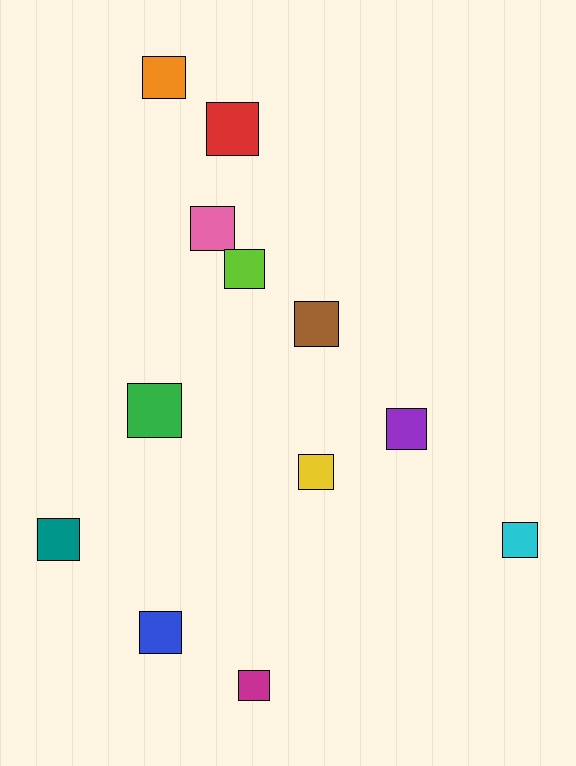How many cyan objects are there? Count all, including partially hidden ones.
There is 1 cyan object.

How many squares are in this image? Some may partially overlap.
There are 12 squares.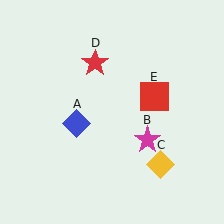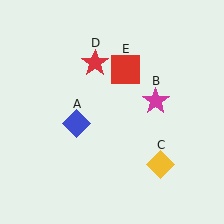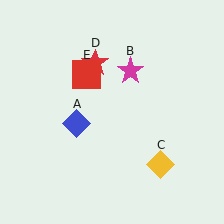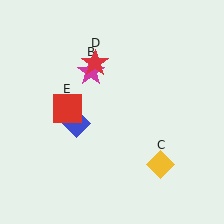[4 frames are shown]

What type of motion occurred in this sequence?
The magenta star (object B), red square (object E) rotated counterclockwise around the center of the scene.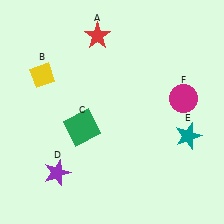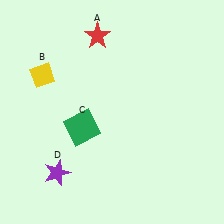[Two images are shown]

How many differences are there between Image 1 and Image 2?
There are 2 differences between the two images.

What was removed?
The teal star (E), the magenta circle (F) were removed in Image 2.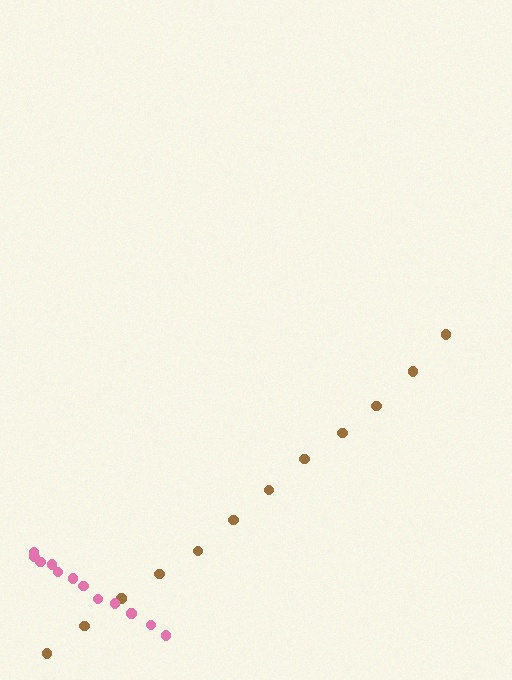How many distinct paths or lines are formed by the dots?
There are 2 distinct paths.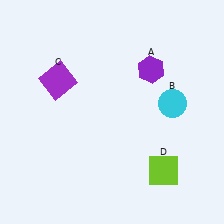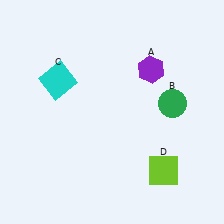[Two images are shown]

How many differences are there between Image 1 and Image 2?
There are 2 differences between the two images.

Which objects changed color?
B changed from cyan to green. C changed from purple to cyan.